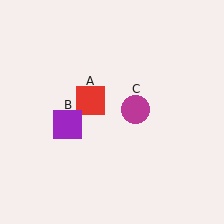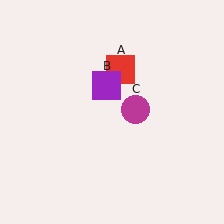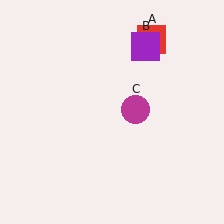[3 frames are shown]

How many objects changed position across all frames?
2 objects changed position: red square (object A), purple square (object B).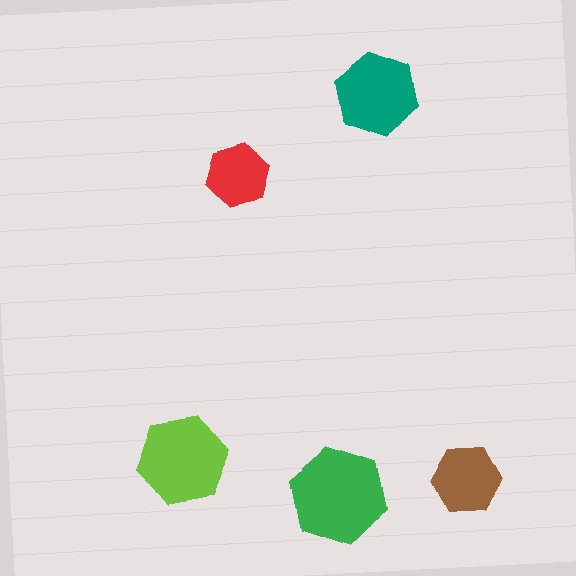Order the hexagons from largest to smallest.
the green one, the lime one, the teal one, the brown one, the red one.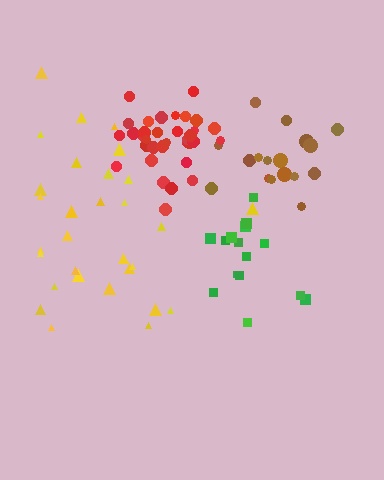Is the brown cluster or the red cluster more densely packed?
Red.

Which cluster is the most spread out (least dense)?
Yellow.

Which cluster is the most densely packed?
Red.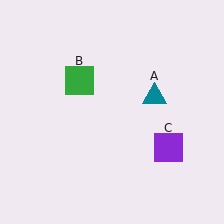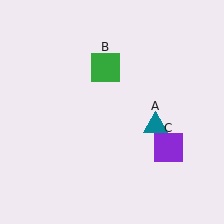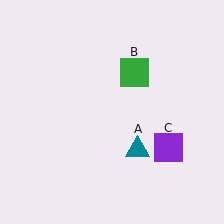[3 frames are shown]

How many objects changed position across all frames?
2 objects changed position: teal triangle (object A), green square (object B).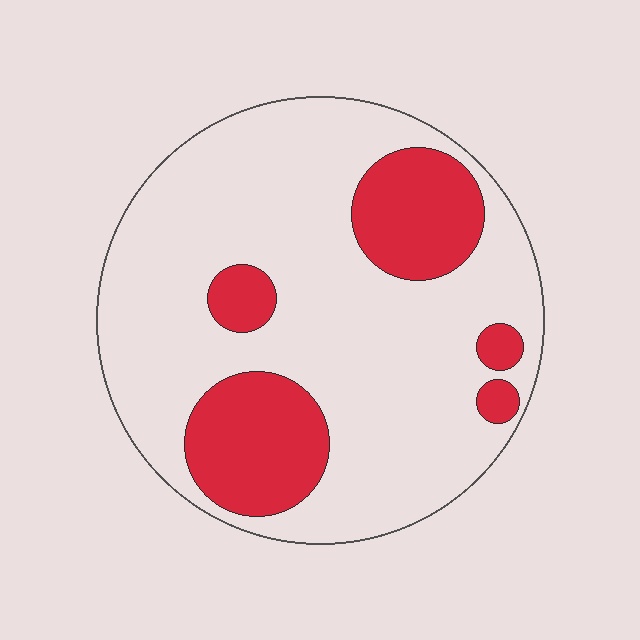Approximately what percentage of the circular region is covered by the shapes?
Approximately 25%.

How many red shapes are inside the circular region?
5.